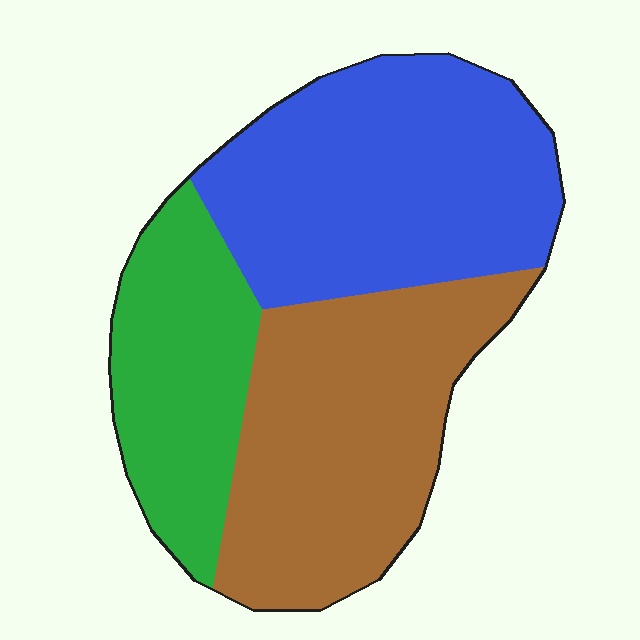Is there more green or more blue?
Blue.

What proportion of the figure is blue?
Blue takes up between a quarter and a half of the figure.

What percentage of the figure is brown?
Brown covers 37% of the figure.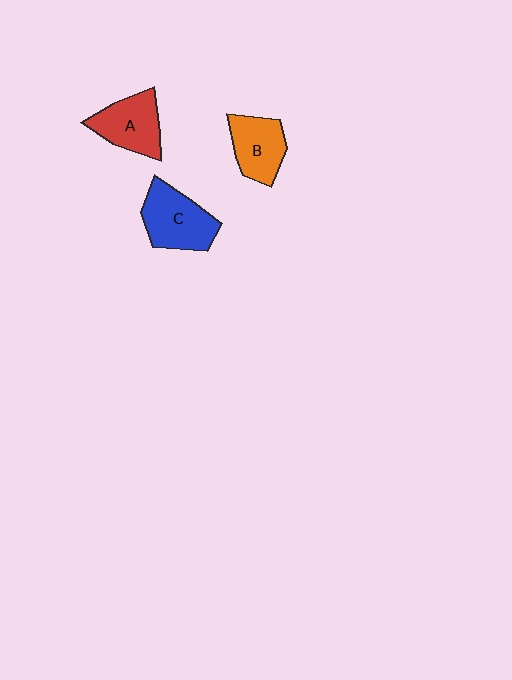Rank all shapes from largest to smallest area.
From largest to smallest: C (blue), A (red), B (orange).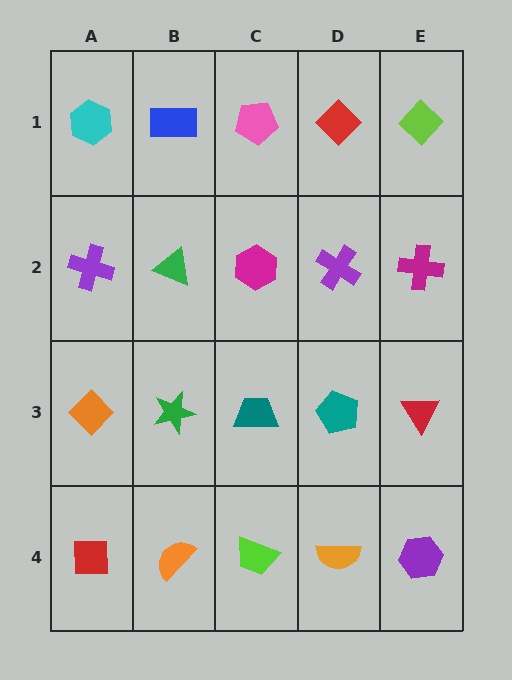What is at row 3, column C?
A teal trapezoid.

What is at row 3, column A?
An orange diamond.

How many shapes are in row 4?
5 shapes.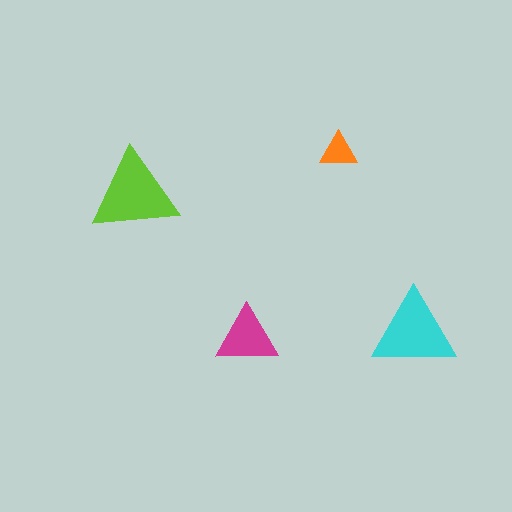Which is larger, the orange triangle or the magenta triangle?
The magenta one.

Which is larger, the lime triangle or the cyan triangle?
The lime one.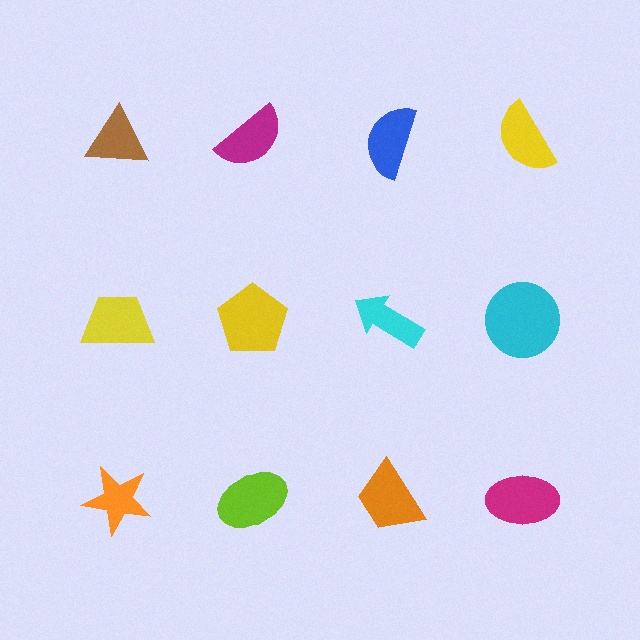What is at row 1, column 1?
A brown triangle.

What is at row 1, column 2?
A magenta semicircle.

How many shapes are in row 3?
4 shapes.